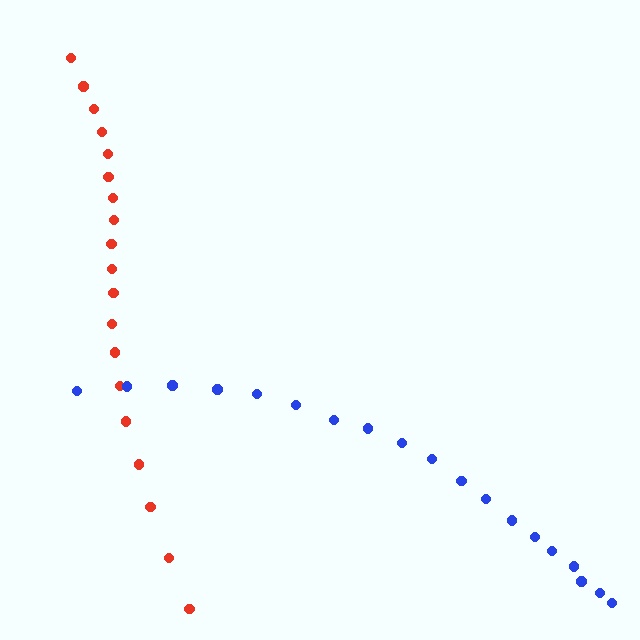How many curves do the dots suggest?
There are 2 distinct paths.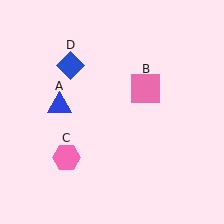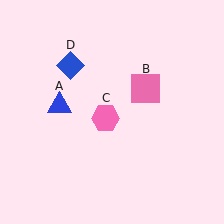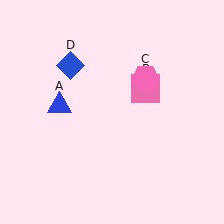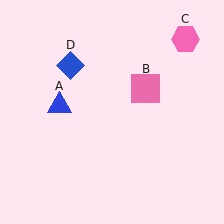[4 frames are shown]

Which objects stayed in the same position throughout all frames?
Blue triangle (object A) and pink square (object B) and blue diamond (object D) remained stationary.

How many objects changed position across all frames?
1 object changed position: pink hexagon (object C).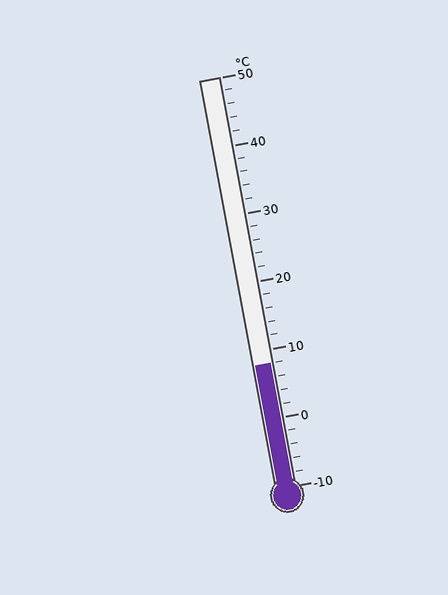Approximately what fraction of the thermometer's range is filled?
The thermometer is filled to approximately 30% of its range.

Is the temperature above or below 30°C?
The temperature is below 30°C.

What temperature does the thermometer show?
The thermometer shows approximately 8°C.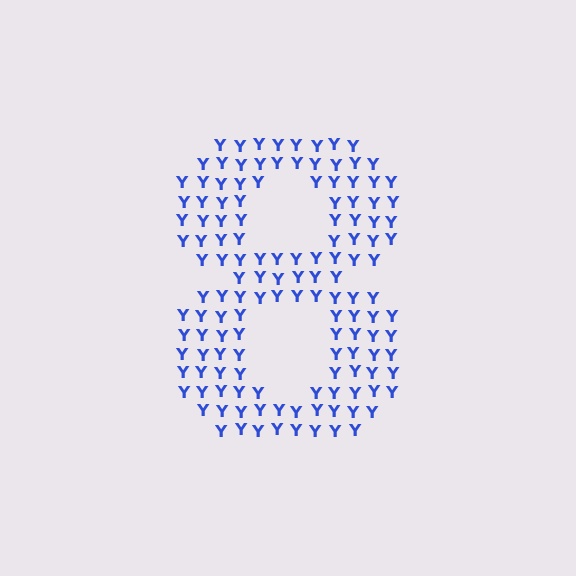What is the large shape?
The large shape is the digit 8.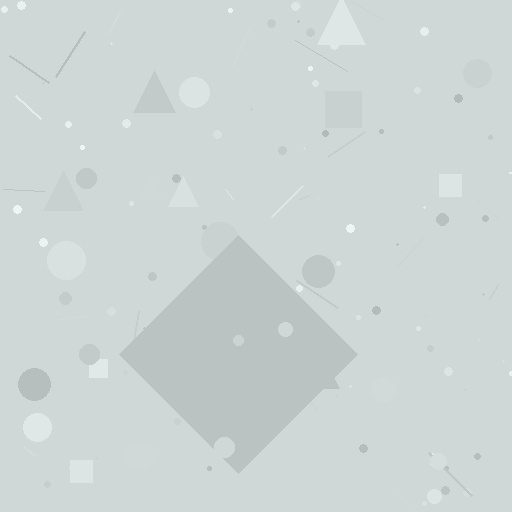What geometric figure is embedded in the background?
A diamond is embedded in the background.